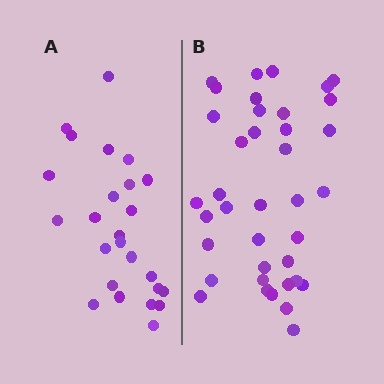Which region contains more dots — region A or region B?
Region B (the right region) has more dots.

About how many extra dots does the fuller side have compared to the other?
Region B has approximately 15 more dots than region A.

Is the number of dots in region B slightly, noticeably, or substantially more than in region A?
Region B has substantially more. The ratio is roughly 1.5 to 1.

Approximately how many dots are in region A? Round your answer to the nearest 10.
About 20 dots. (The exact count is 25, which rounds to 20.)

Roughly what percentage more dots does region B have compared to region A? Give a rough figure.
About 50% more.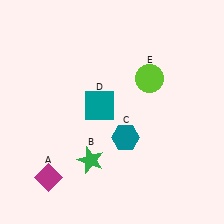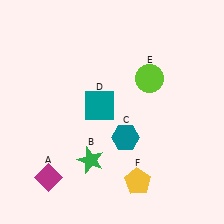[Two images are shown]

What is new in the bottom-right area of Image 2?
A yellow pentagon (F) was added in the bottom-right area of Image 2.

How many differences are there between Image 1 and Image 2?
There is 1 difference between the two images.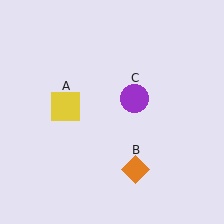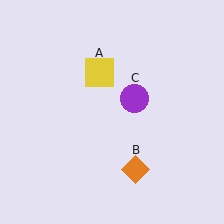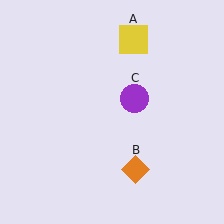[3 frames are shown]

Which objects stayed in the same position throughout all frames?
Orange diamond (object B) and purple circle (object C) remained stationary.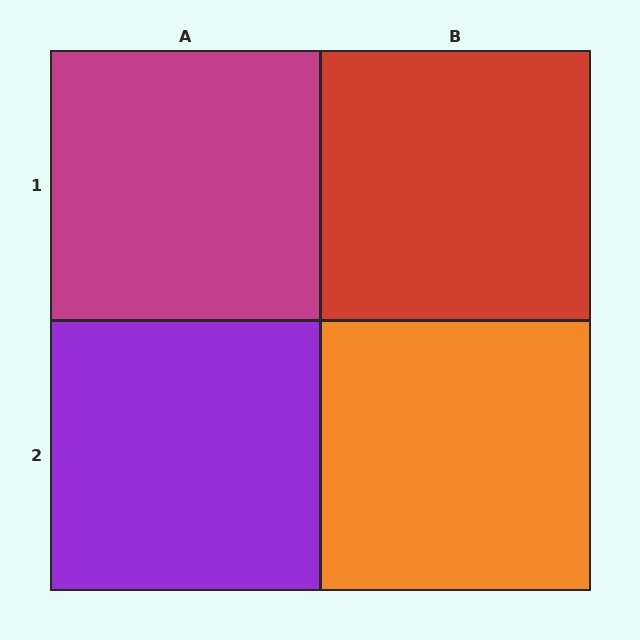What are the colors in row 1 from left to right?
Magenta, red.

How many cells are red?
1 cell is red.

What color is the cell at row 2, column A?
Purple.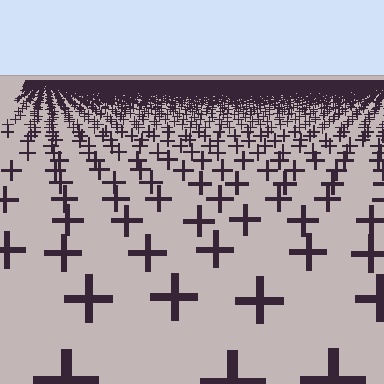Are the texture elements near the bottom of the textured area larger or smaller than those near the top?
Larger. Near the bottom, elements are closer to the viewer and appear at a bigger on-screen size.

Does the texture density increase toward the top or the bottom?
Density increases toward the top.